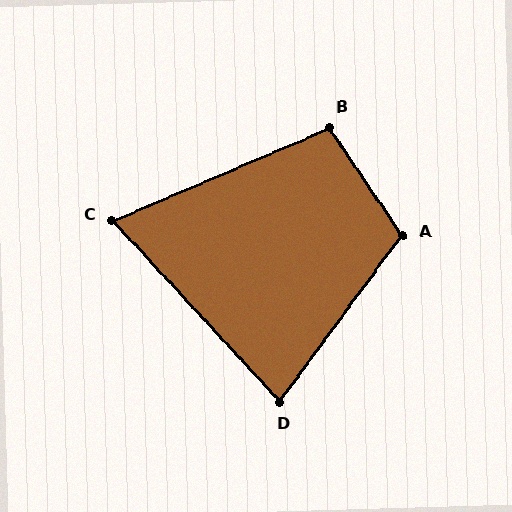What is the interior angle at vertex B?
Approximately 101 degrees (obtuse).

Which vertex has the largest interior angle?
A, at approximately 109 degrees.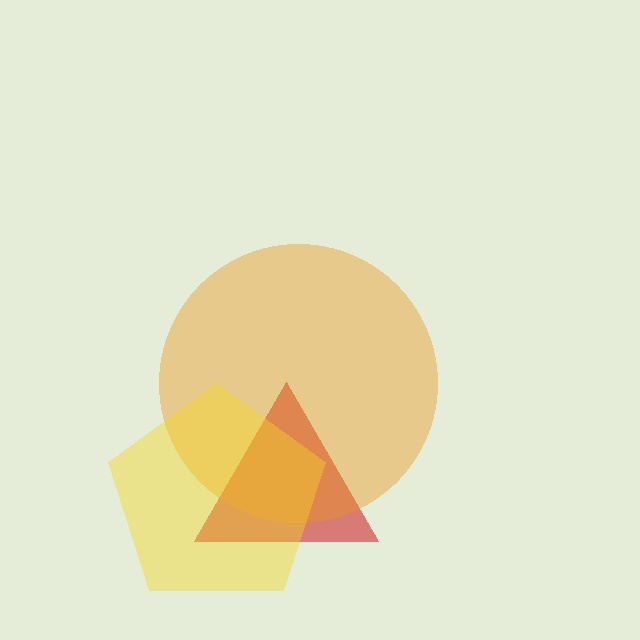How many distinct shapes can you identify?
There are 3 distinct shapes: a red triangle, an orange circle, a yellow pentagon.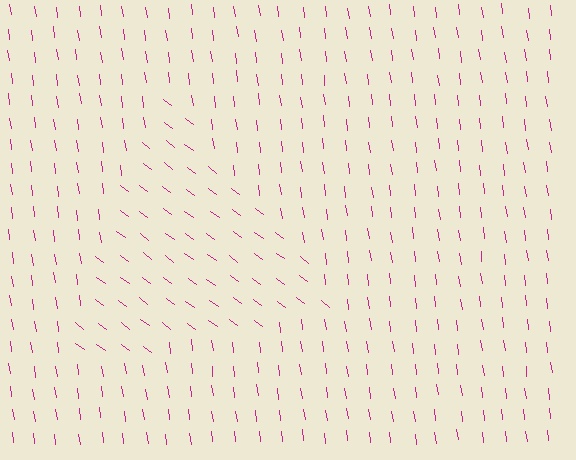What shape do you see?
I see a triangle.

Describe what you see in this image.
The image is filled with small magenta line segments. A triangle region in the image has lines oriented differently from the surrounding lines, creating a visible texture boundary.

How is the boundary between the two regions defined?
The boundary is defined purely by a change in line orientation (approximately 45 degrees difference). All lines are the same color and thickness.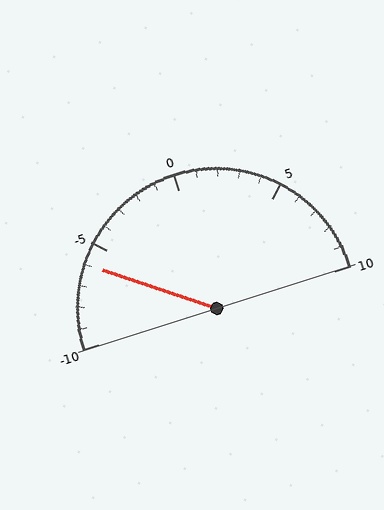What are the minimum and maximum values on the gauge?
The gauge ranges from -10 to 10.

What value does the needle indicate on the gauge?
The needle indicates approximately -6.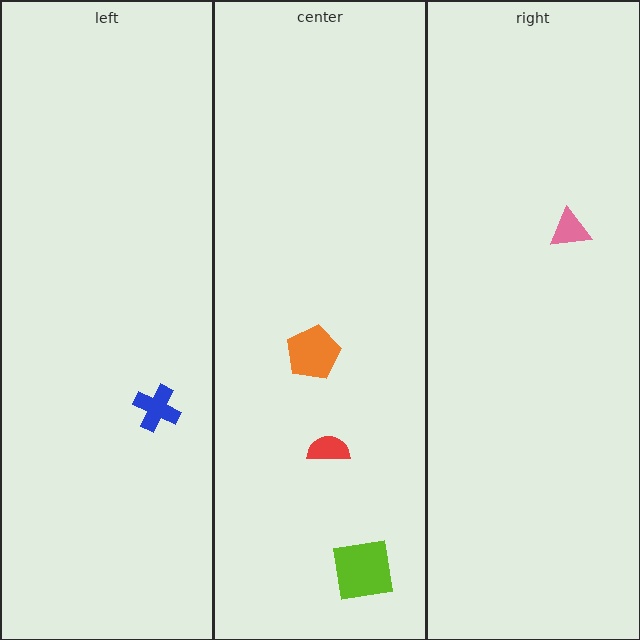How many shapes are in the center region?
3.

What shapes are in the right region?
The pink triangle.